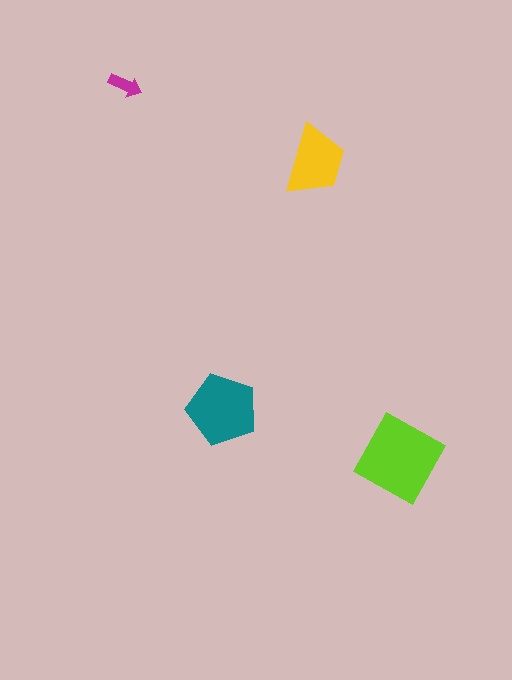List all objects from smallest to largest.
The magenta arrow, the yellow trapezoid, the teal pentagon, the lime diamond.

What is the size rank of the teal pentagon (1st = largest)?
2nd.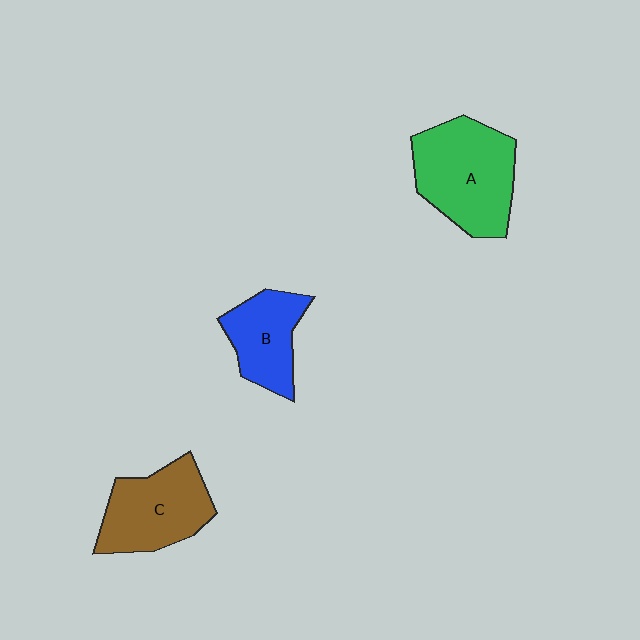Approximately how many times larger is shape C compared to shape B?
Approximately 1.3 times.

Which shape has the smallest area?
Shape B (blue).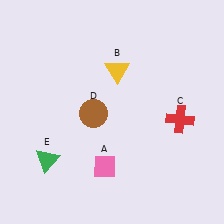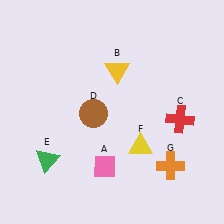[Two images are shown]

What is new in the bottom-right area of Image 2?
A yellow triangle (F) was added in the bottom-right area of Image 2.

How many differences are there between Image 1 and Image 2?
There are 2 differences between the two images.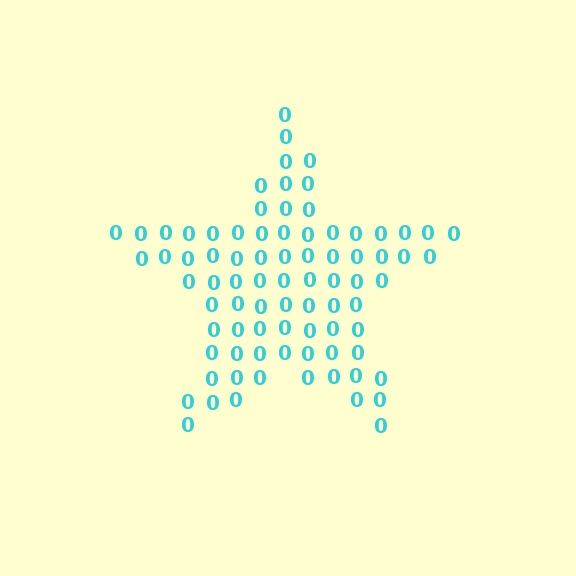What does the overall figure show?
The overall figure shows a star.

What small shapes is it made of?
It is made of small digit 0's.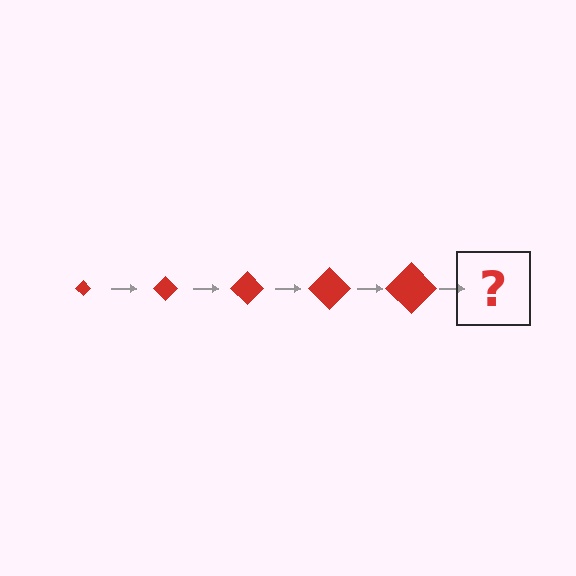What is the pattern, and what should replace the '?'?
The pattern is that the diamond gets progressively larger each step. The '?' should be a red diamond, larger than the previous one.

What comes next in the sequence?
The next element should be a red diamond, larger than the previous one.